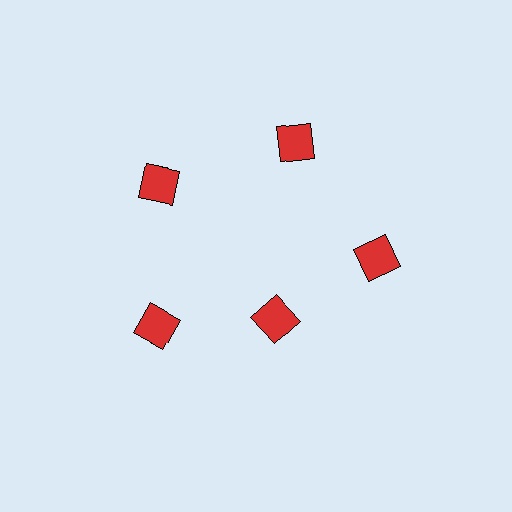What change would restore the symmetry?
The symmetry would be restored by moving it outward, back onto the ring so that all 5 diamonds sit at equal angles and equal distance from the center.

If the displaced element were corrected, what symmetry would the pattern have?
It would have 5-fold rotational symmetry — the pattern would map onto itself every 72 degrees.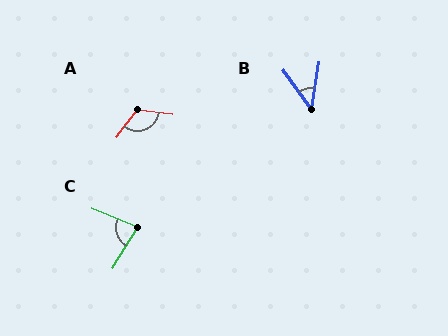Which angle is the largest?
A, at approximately 121 degrees.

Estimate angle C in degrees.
Approximately 81 degrees.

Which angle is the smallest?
B, at approximately 44 degrees.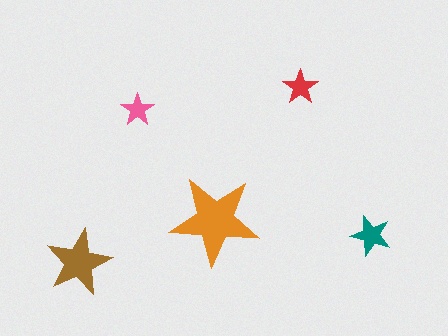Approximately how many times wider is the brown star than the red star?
About 2 times wider.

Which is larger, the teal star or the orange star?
The orange one.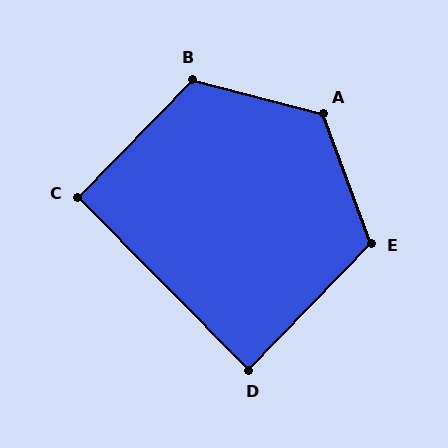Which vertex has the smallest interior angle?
D, at approximately 89 degrees.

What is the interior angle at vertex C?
Approximately 91 degrees (approximately right).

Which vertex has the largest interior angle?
A, at approximately 125 degrees.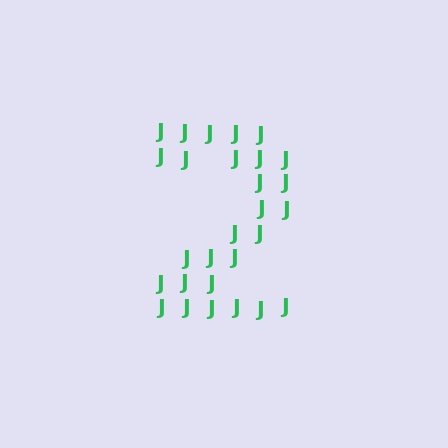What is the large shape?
The large shape is the digit 2.